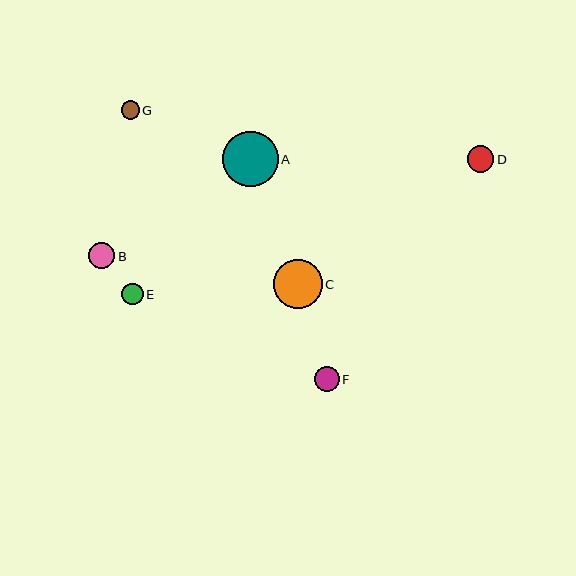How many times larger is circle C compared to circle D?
Circle C is approximately 1.8 times the size of circle D.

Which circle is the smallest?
Circle G is the smallest with a size of approximately 18 pixels.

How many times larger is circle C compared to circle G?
Circle C is approximately 2.7 times the size of circle G.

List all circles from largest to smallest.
From largest to smallest: A, C, D, B, F, E, G.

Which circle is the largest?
Circle A is the largest with a size of approximately 55 pixels.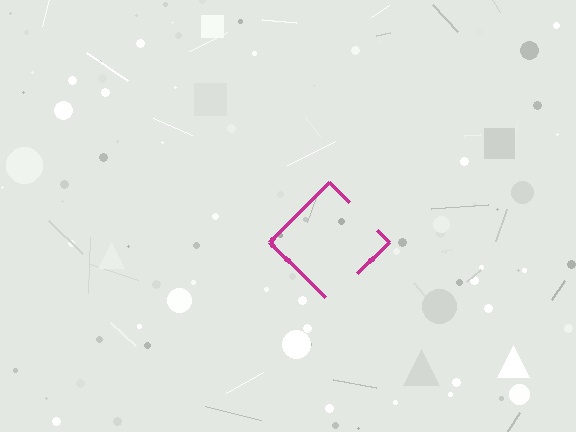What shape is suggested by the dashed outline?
The dashed outline suggests a diamond.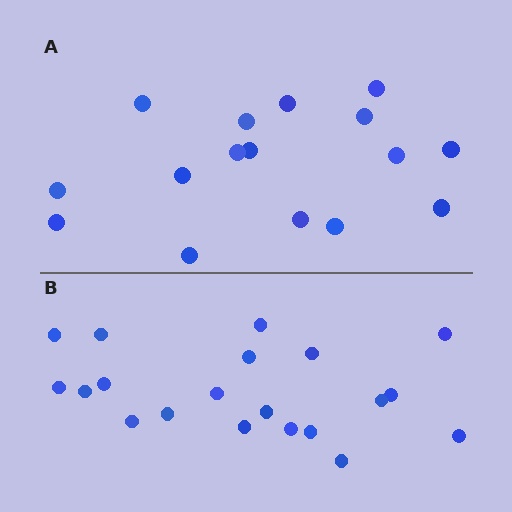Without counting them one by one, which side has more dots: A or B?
Region B (the bottom region) has more dots.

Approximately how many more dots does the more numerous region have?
Region B has about 4 more dots than region A.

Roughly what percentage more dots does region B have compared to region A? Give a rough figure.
About 25% more.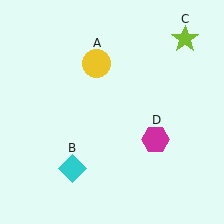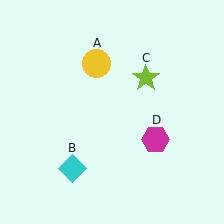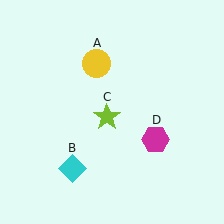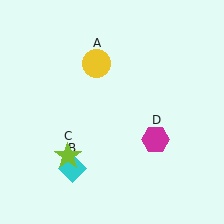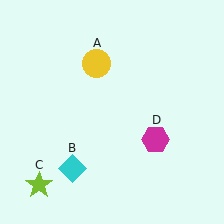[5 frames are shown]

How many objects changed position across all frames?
1 object changed position: lime star (object C).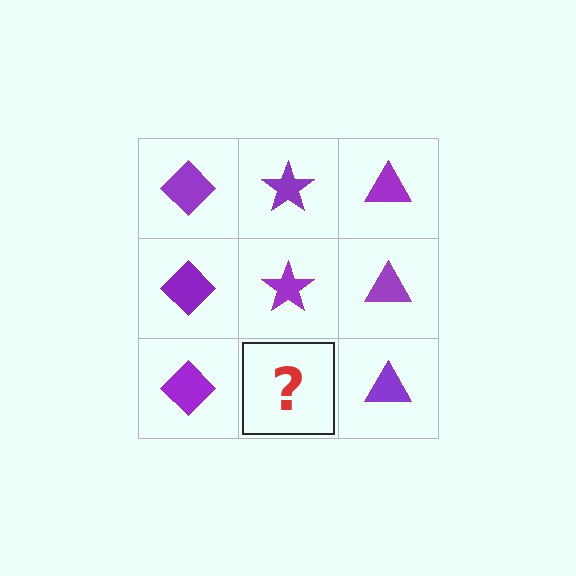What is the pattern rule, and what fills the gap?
The rule is that each column has a consistent shape. The gap should be filled with a purple star.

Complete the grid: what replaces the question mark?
The question mark should be replaced with a purple star.